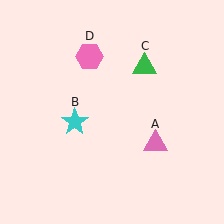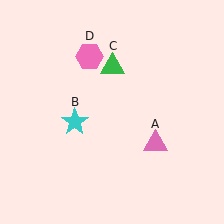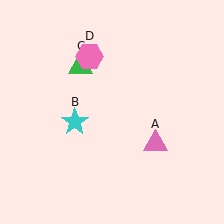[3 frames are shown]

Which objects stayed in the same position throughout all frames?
Pink triangle (object A) and cyan star (object B) and pink hexagon (object D) remained stationary.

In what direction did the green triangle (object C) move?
The green triangle (object C) moved left.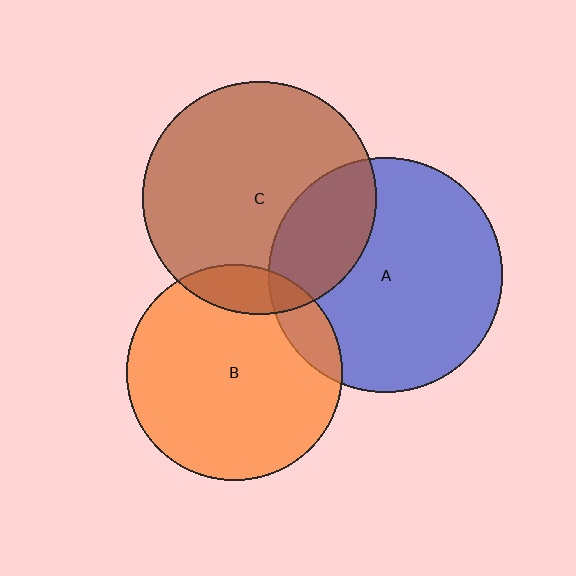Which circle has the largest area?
Circle A (blue).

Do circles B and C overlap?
Yes.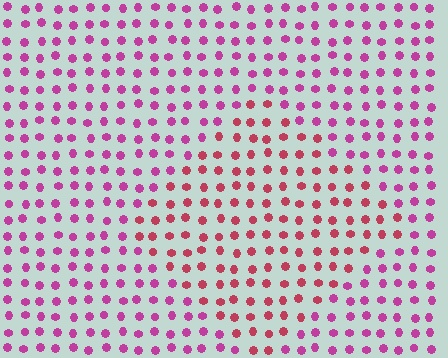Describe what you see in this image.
The image is filled with small magenta elements in a uniform arrangement. A diamond-shaped region is visible where the elements are tinted to a slightly different hue, forming a subtle color boundary.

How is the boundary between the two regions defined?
The boundary is defined purely by a slight shift in hue (about 32 degrees). Spacing, size, and orientation are identical on both sides.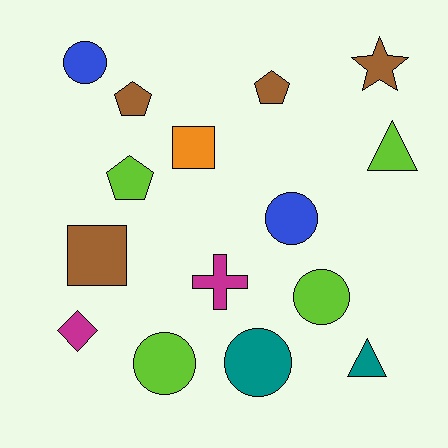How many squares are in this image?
There are 2 squares.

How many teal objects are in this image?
There are 2 teal objects.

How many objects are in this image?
There are 15 objects.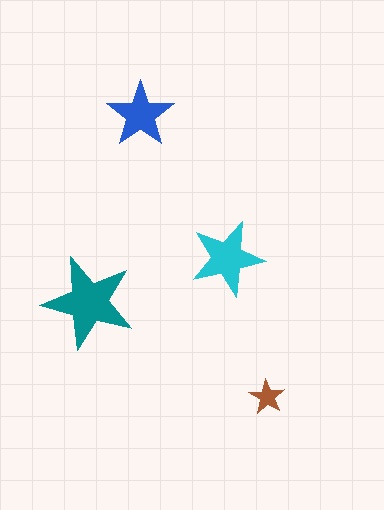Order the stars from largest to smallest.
the teal one, the cyan one, the blue one, the brown one.